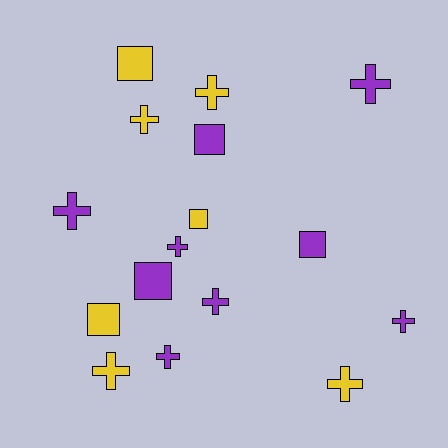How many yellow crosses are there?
There are 4 yellow crosses.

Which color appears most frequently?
Purple, with 9 objects.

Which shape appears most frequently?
Cross, with 10 objects.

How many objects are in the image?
There are 16 objects.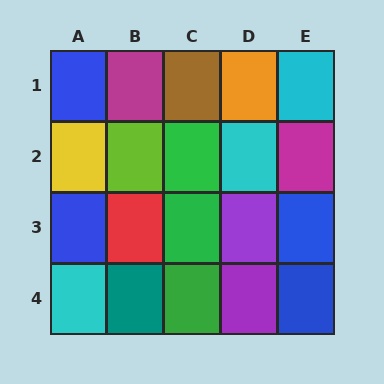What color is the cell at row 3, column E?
Blue.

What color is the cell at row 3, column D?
Purple.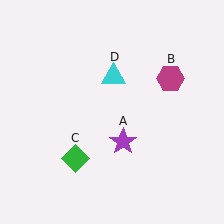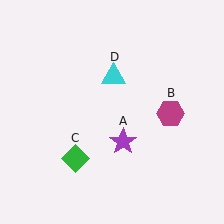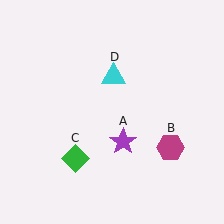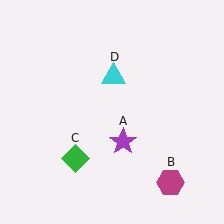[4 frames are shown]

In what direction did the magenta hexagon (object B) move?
The magenta hexagon (object B) moved down.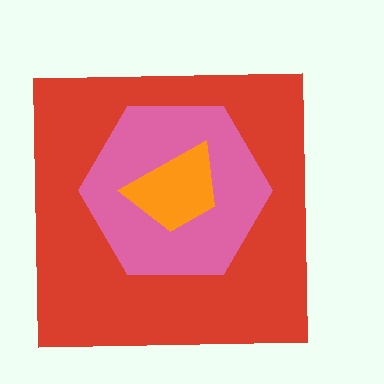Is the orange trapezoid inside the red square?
Yes.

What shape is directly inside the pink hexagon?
The orange trapezoid.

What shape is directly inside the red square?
The pink hexagon.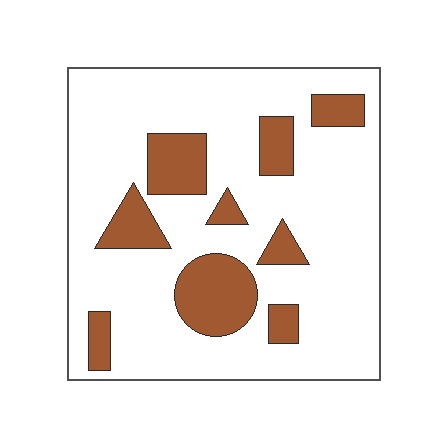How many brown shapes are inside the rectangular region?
9.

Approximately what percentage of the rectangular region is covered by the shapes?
Approximately 20%.